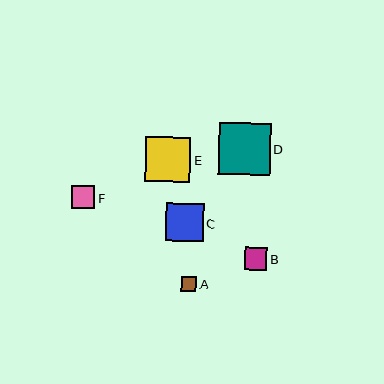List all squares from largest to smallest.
From largest to smallest: D, E, C, F, B, A.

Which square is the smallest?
Square A is the smallest with a size of approximately 15 pixels.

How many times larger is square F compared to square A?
Square F is approximately 1.5 times the size of square A.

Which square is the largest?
Square D is the largest with a size of approximately 52 pixels.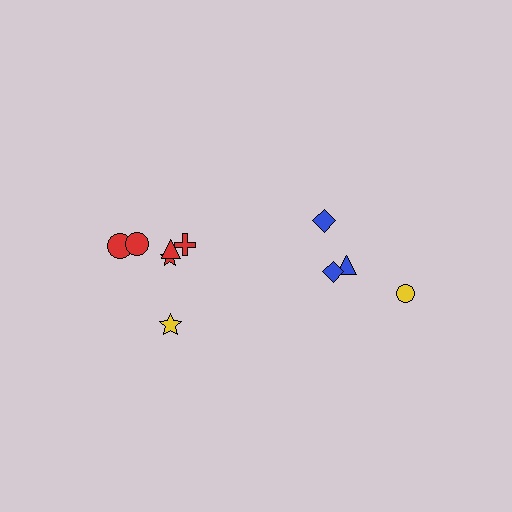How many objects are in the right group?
There are 4 objects.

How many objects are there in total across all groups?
There are 10 objects.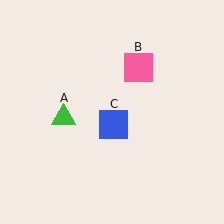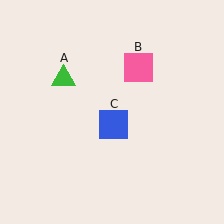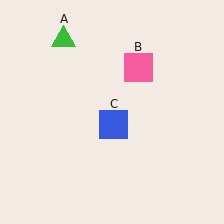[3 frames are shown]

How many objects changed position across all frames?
1 object changed position: green triangle (object A).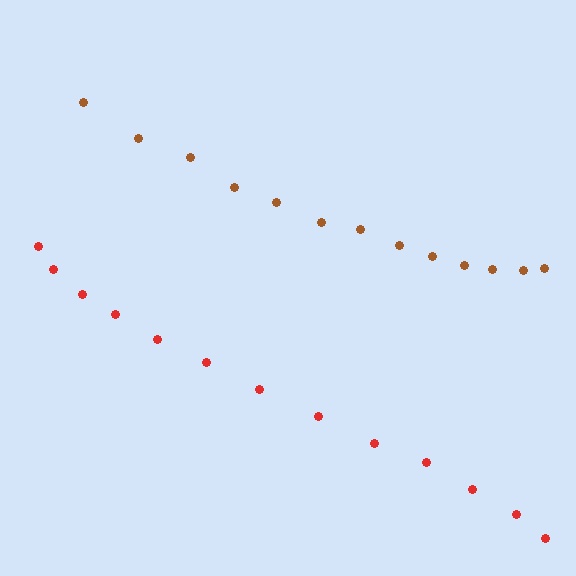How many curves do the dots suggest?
There are 2 distinct paths.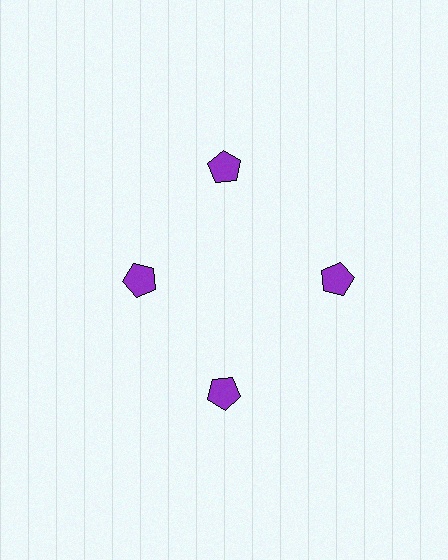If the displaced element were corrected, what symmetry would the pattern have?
It would have 4-fold rotational symmetry — the pattern would map onto itself every 90 degrees.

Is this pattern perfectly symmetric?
No. The 4 purple pentagons are arranged in a ring, but one element near the 9 o'clock position is pulled inward toward the center, breaking the 4-fold rotational symmetry.